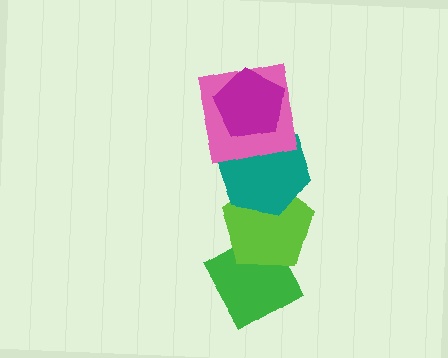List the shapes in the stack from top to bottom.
From top to bottom: the magenta pentagon, the pink square, the teal hexagon, the lime pentagon, the green diamond.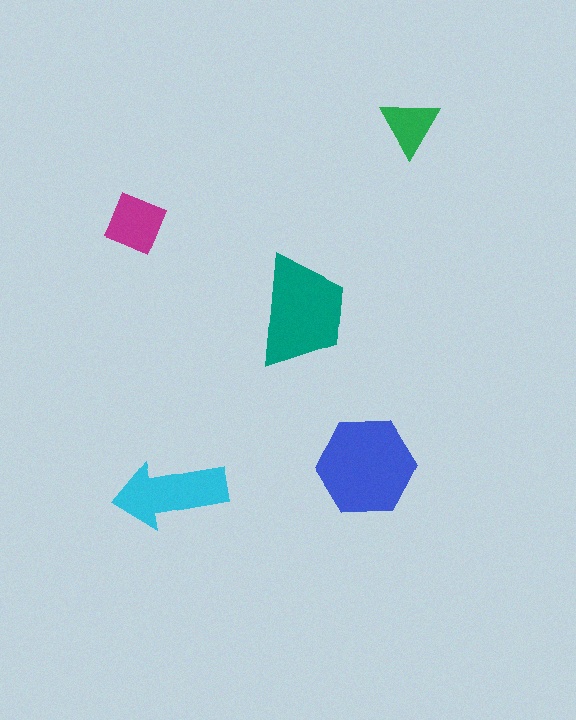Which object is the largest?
The blue hexagon.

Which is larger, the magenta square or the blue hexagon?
The blue hexagon.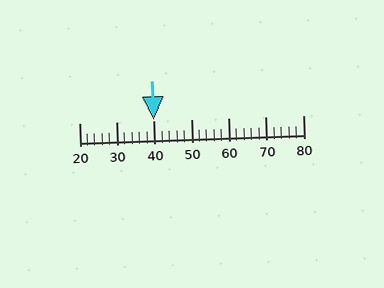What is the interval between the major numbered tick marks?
The major tick marks are spaced 10 units apart.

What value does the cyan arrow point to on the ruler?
The cyan arrow points to approximately 40.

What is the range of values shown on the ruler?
The ruler shows values from 20 to 80.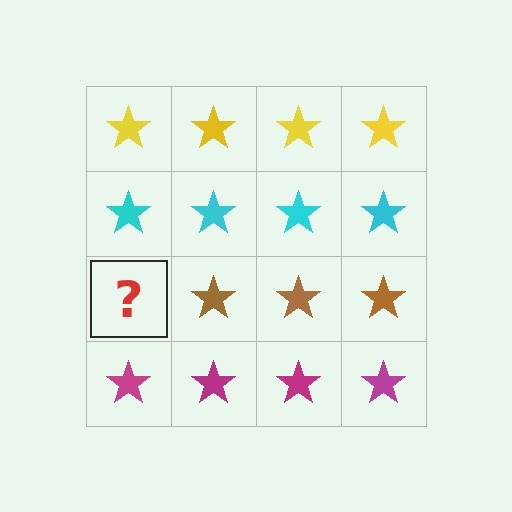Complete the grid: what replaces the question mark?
The question mark should be replaced with a brown star.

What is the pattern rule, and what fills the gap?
The rule is that each row has a consistent color. The gap should be filled with a brown star.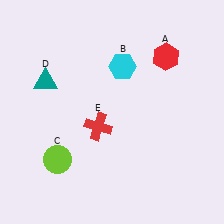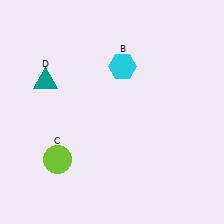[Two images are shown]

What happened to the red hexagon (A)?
The red hexagon (A) was removed in Image 2. It was in the top-right area of Image 1.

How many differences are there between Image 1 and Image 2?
There are 2 differences between the two images.